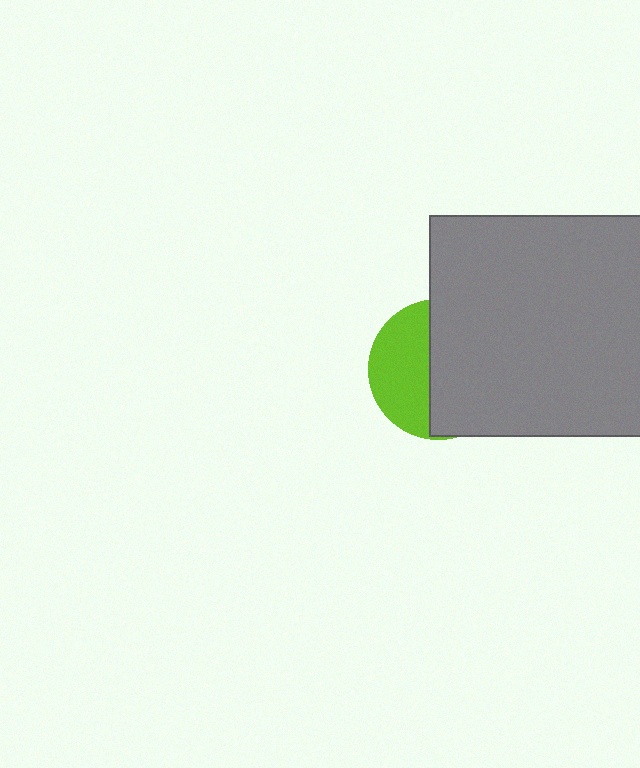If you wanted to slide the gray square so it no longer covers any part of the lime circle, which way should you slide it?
Slide it right — that is the most direct way to separate the two shapes.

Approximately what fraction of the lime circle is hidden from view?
Roughly 58% of the lime circle is hidden behind the gray square.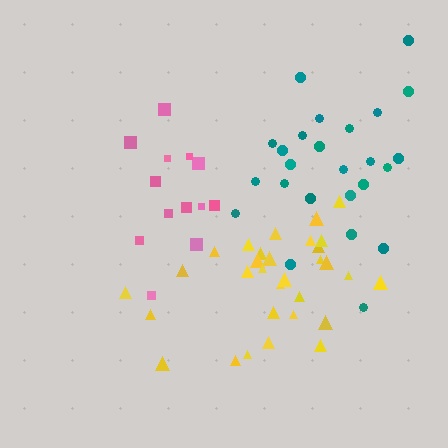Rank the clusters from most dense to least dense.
yellow, pink, teal.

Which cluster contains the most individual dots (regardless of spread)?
Yellow (31).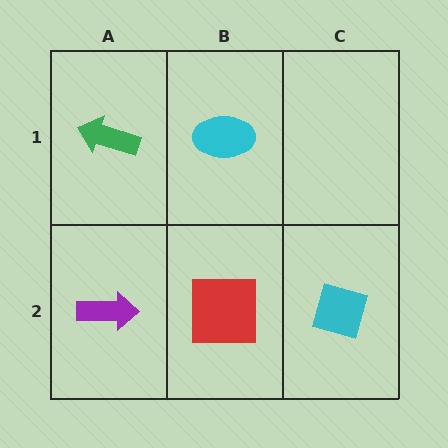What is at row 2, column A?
A purple arrow.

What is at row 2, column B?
A red square.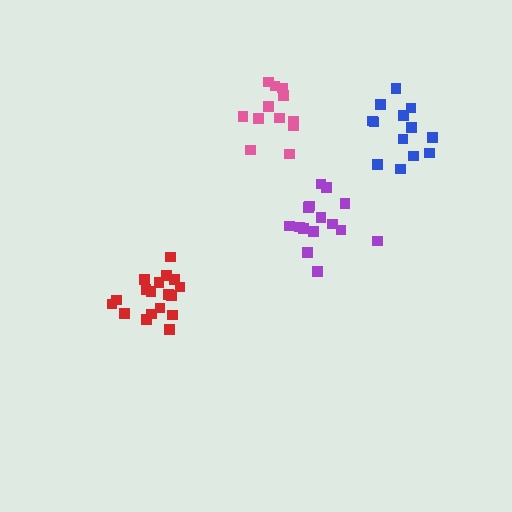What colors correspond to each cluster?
The clusters are colored: blue, red, purple, pink.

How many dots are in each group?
Group 1: 13 dots, Group 2: 18 dots, Group 3: 15 dots, Group 4: 13 dots (59 total).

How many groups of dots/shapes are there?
There are 4 groups.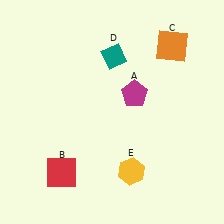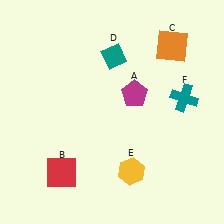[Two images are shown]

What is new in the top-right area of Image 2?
A teal cross (F) was added in the top-right area of Image 2.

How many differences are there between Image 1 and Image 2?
There is 1 difference between the two images.